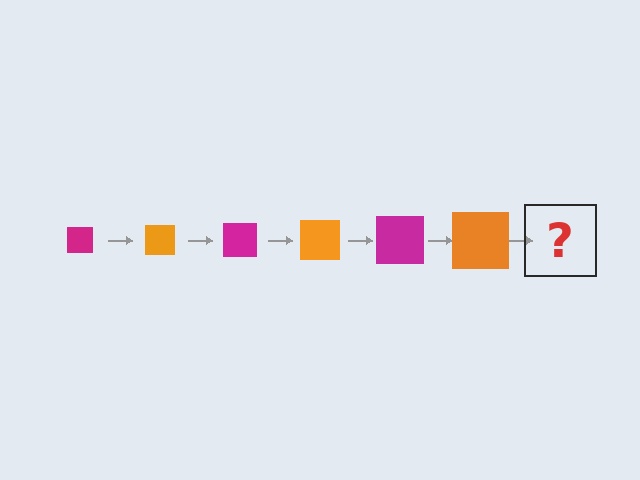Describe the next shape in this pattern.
It should be a magenta square, larger than the previous one.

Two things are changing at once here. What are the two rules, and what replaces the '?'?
The two rules are that the square grows larger each step and the color cycles through magenta and orange. The '?' should be a magenta square, larger than the previous one.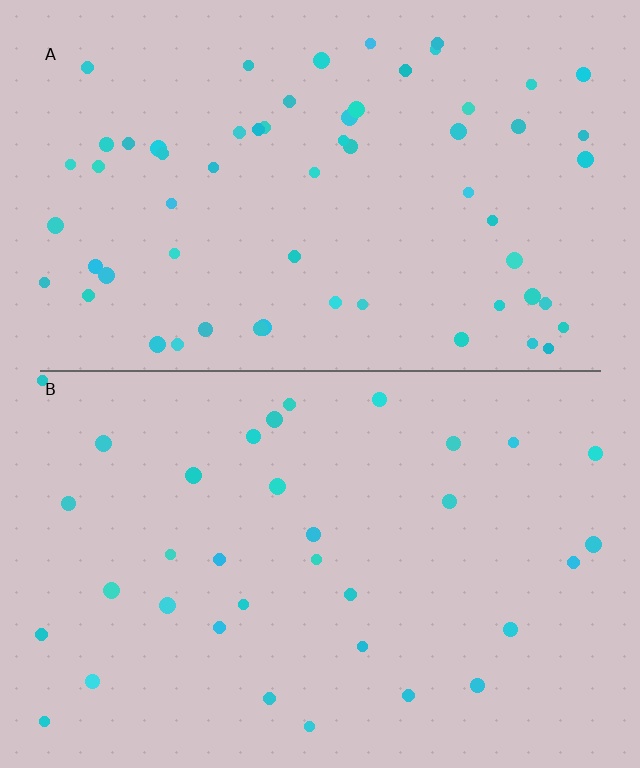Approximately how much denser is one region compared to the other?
Approximately 1.8× — region A over region B.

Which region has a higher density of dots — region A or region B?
A (the top).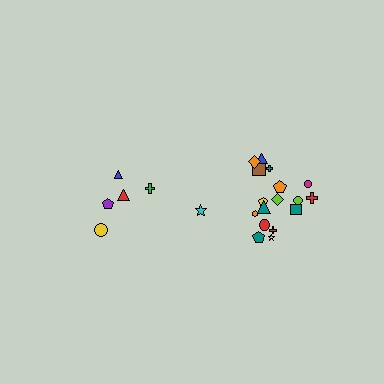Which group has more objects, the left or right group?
The right group.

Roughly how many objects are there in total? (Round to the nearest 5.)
Roughly 25 objects in total.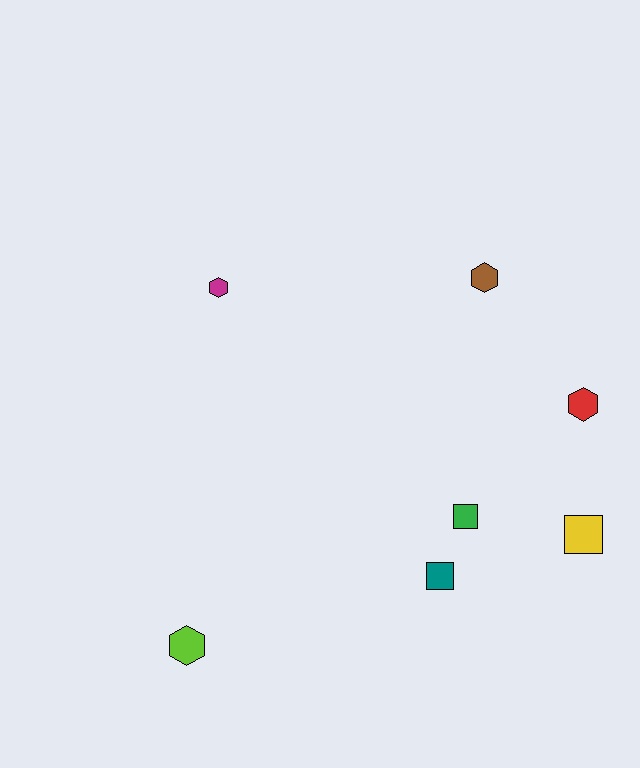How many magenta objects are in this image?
There is 1 magenta object.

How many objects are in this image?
There are 7 objects.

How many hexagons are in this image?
There are 4 hexagons.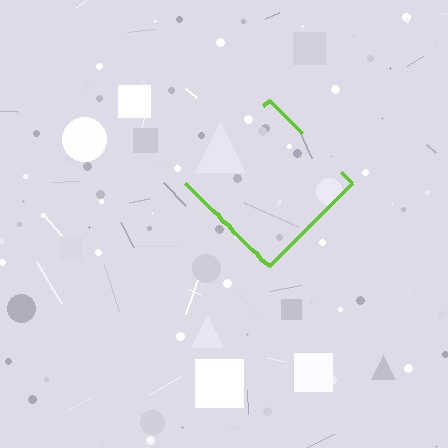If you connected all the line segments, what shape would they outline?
They would outline a diamond.